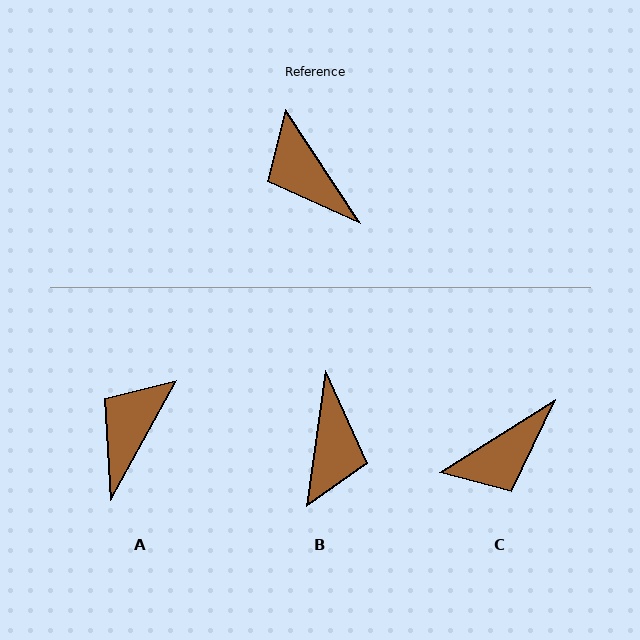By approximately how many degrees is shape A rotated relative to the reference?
Approximately 62 degrees clockwise.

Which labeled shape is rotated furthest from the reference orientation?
B, about 139 degrees away.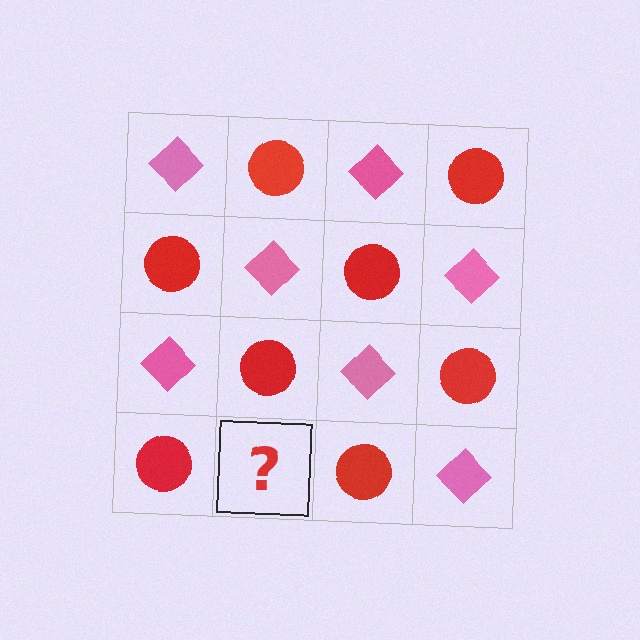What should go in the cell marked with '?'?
The missing cell should contain a pink diamond.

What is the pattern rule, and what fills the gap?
The rule is that it alternates pink diamond and red circle in a checkerboard pattern. The gap should be filled with a pink diamond.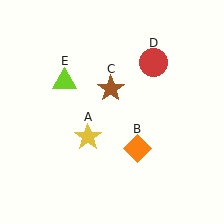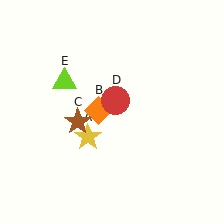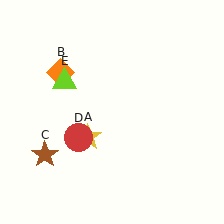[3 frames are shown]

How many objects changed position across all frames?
3 objects changed position: orange diamond (object B), brown star (object C), red circle (object D).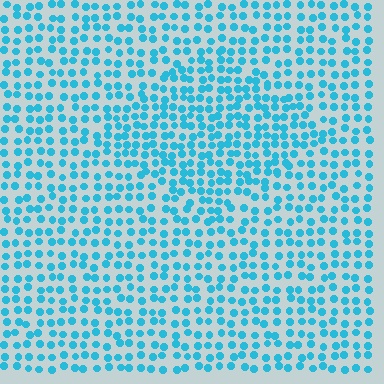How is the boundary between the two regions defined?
The boundary is defined by a change in element density (approximately 1.5x ratio). All elements are the same color, size, and shape.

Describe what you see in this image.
The image contains small cyan elements arranged at two different densities. A diamond-shaped region is visible where the elements are more densely packed than the surrounding area.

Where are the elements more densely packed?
The elements are more densely packed inside the diamond boundary.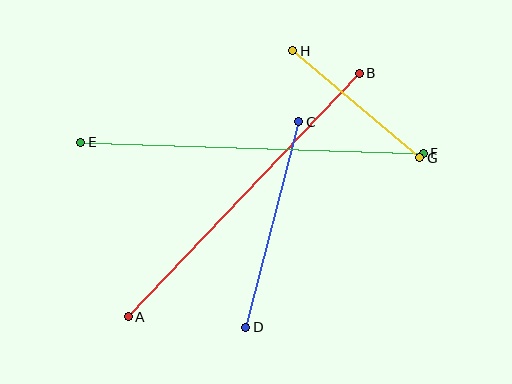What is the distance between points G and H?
The distance is approximately 166 pixels.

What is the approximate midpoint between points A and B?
The midpoint is at approximately (244, 195) pixels.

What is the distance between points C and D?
The distance is approximately 212 pixels.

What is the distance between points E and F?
The distance is approximately 343 pixels.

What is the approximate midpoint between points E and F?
The midpoint is at approximately (252, 148) pixels.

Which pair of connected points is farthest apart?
Points E and F are farthest apart.